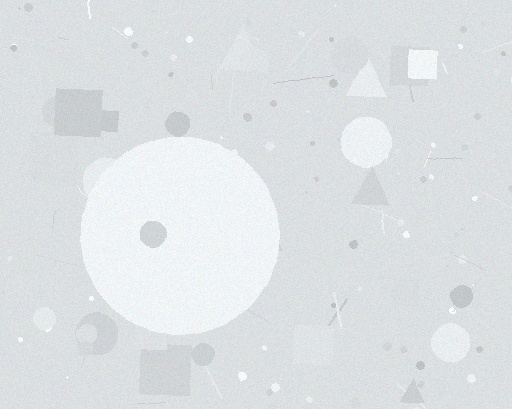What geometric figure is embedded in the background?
A circle is embedded in the background.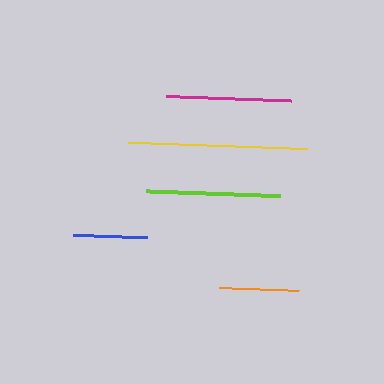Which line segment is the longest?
The yellow line is the longest at approximately 179 pixels.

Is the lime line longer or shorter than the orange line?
The lime line is longer than the orange line.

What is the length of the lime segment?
The lime segment is approximately 134 pixels long.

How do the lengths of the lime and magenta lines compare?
The lime and magenta lines are approximately the same length.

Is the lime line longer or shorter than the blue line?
The lime line is longer than the blue line.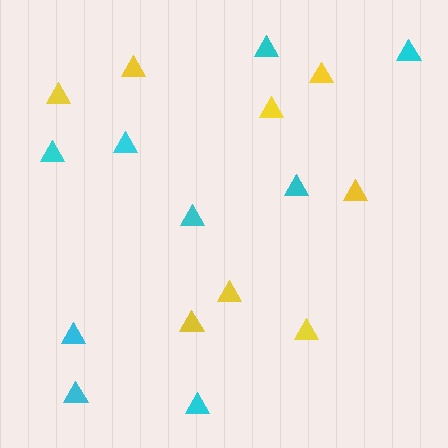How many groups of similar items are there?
There are 2 groups: one group of yellow triangles (8) and one group of cyan triangles (9).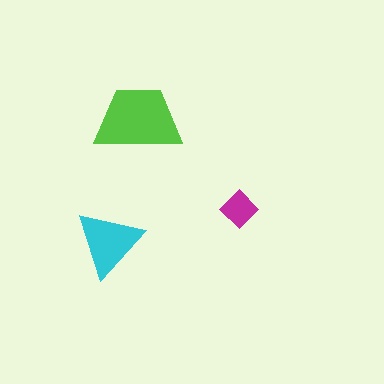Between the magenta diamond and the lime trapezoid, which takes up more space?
The lime trapezoid.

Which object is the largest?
The lime trapezoid.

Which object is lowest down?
The cyan triangle is bottommost.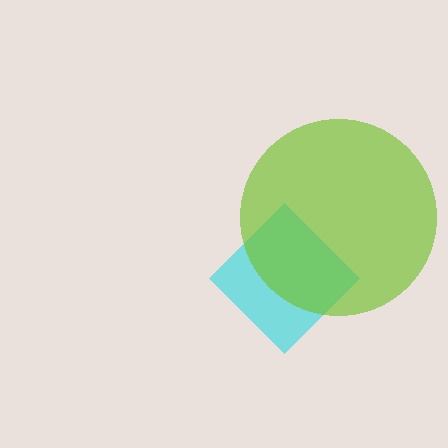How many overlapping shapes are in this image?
There are 2 overlapping shapes in the image.